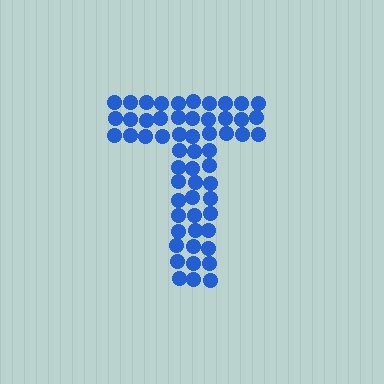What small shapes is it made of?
It is made of small circles.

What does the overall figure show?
The overall figure shows the letter T.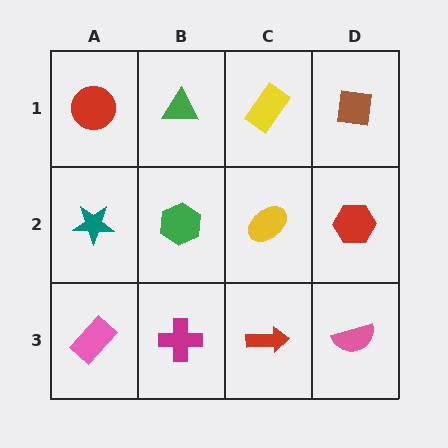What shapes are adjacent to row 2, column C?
A yellow rectangle (row 1, column C), a red arrow (row 3, column C), a green hexagon (row 2, column B), a red hexagon (row 2, column D).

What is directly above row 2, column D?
A brown square.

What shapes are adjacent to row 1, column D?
A red hexagon (row 2, column D), a yellow rectangle (row 1, column C).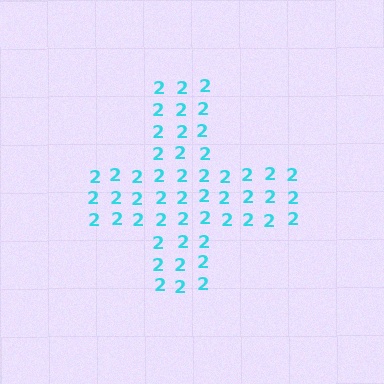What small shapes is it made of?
It is made of small digit 2's.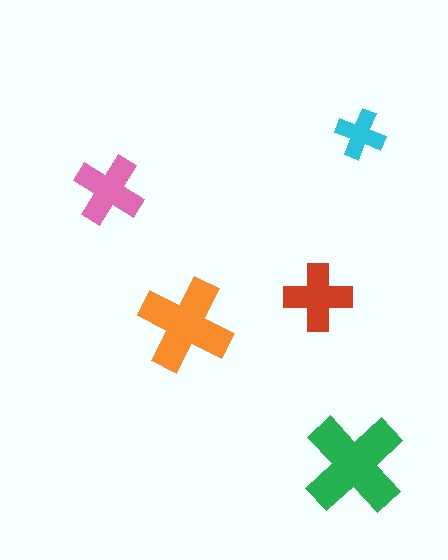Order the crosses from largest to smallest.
the green one, the orange one, the pink one, the red one, the cyan one.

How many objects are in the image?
There are 5 objects in the image.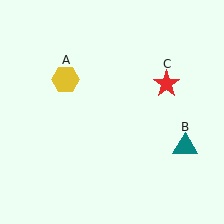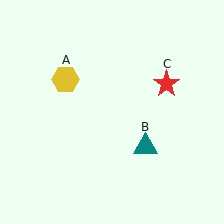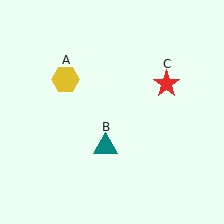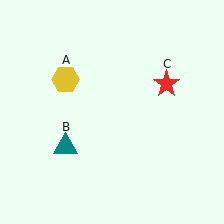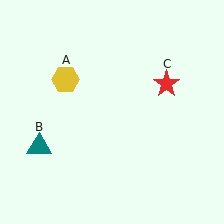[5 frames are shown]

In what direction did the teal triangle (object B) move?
The teal triangle (object B) moved left.